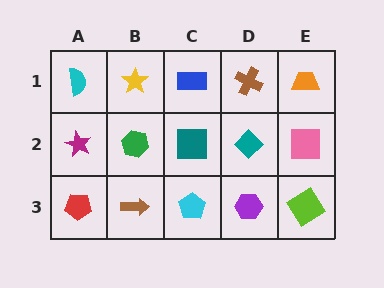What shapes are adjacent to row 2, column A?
A cyan semicircle (row 1, column A), a red pentagon (row 3, column A), a green hexagon (row 2, column B).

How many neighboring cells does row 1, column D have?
3.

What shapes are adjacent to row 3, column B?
A green hexagon (row 2, column B), a red pentagon (row 3, column A), a cyan pentagon (row 3, column C).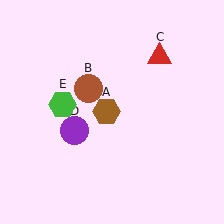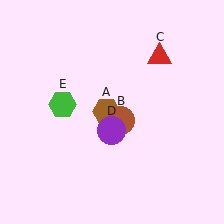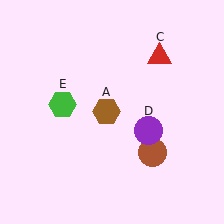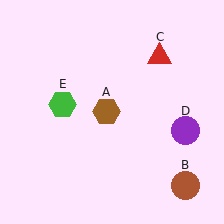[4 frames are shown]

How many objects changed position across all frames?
2 objects changed position: brown circle (object B), purple circle (object D).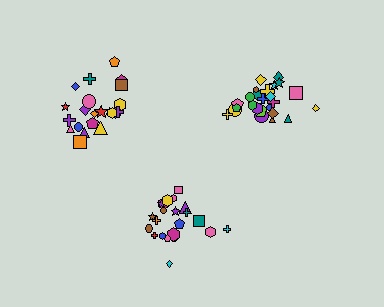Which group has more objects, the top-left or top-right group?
The top-right group.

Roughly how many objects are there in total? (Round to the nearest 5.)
Roughly 70 objects in total.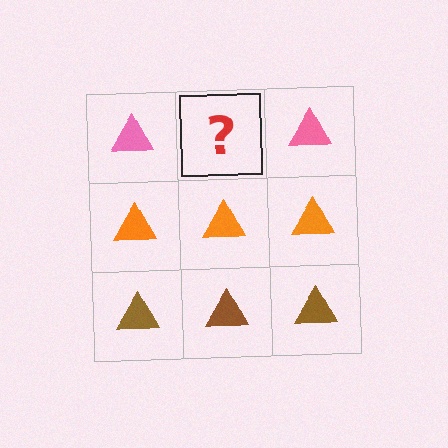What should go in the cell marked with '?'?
The missing cell should contain a pink triangle.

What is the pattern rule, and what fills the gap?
The rule is that each row has a consistent color. The gap should be filled with a pink triangle.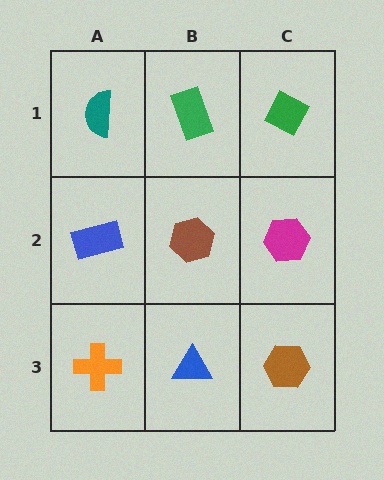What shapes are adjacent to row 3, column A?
A blue rectangle (row 2, column A), a blue triangle (row 3, column B).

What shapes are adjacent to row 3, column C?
A magenta hexagon (row 2, column C), a blue triangle (row 3, column B).